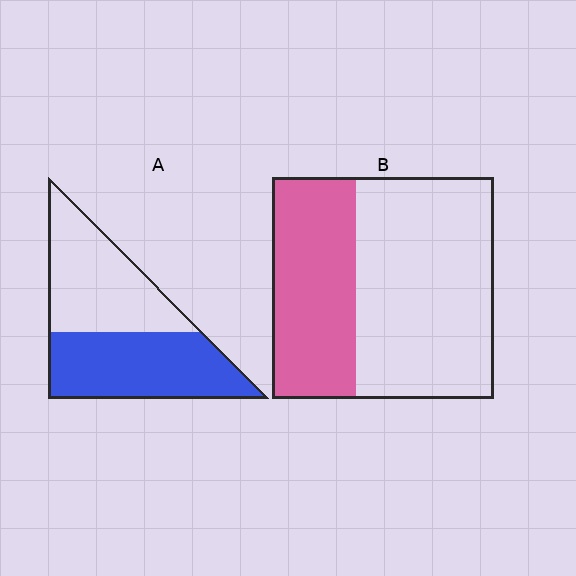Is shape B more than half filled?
No.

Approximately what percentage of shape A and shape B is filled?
A is approximately 50% and B is approximately 40%.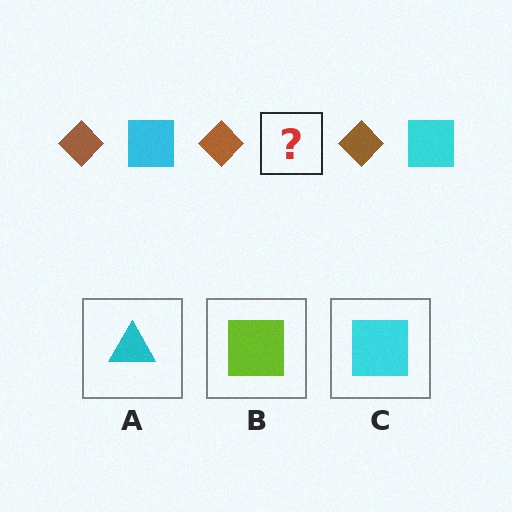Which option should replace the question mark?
Option C.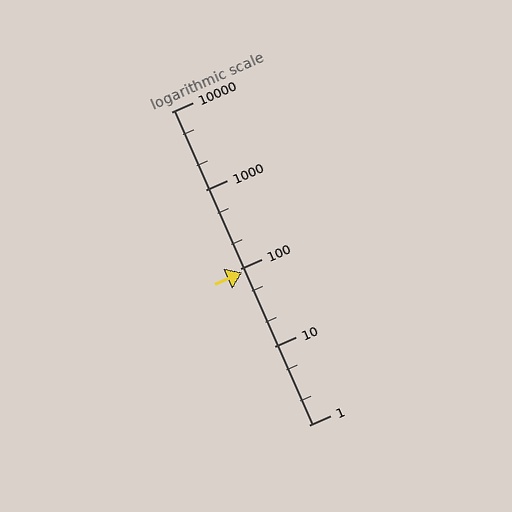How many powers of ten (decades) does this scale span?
The scale spans 4 decades, from 1 to 10000.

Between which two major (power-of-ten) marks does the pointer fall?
The pointer is between 10 and 100.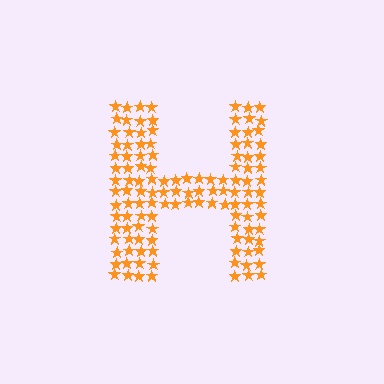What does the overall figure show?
The overall figure shows the letter H.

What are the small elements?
The small elements are stars.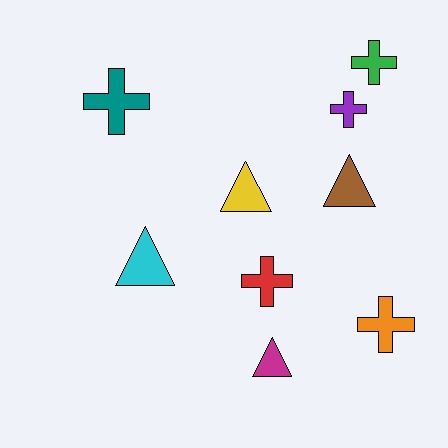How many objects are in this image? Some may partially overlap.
There are 9 objects.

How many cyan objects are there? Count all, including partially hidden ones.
There is 1 cyan object.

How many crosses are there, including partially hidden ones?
There are 5 crosses.